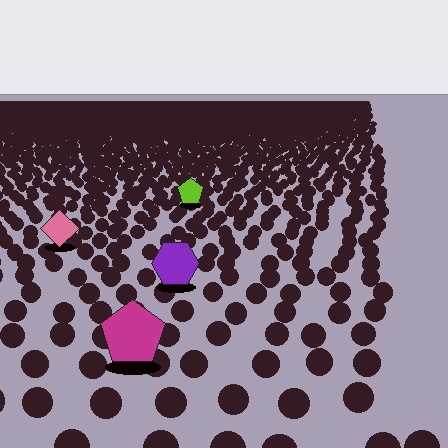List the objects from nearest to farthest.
From nearest to farthest: the magenta pentagon, the purple hexagon, the pink diamond, the lime pentagon.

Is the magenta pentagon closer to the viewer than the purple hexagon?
Yes. The magenta pentagon is closer — you can tell from the texture gradient: the ground texture is coarser near it.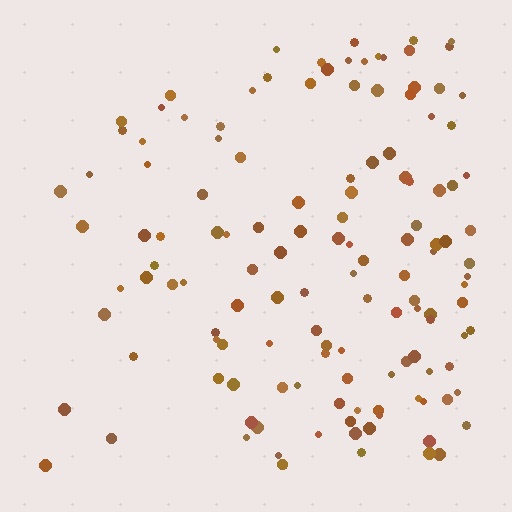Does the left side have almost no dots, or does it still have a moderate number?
Still a moderate number, just noticeably fewer than the right.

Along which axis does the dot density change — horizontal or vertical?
Horizontal.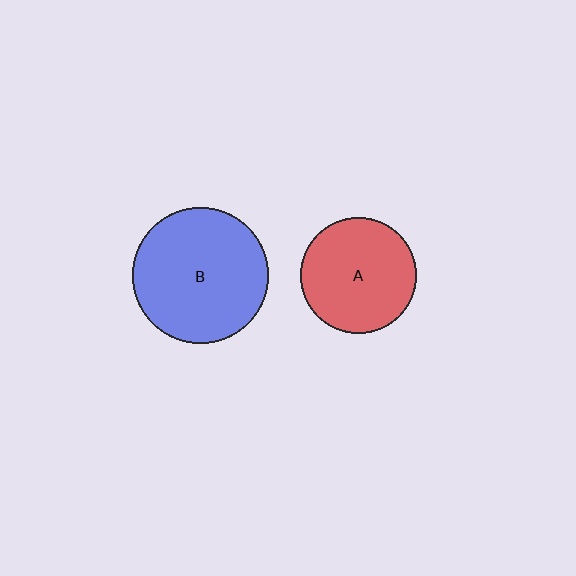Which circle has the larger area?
Circle B (blue).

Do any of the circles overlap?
No, none of the circles overlap.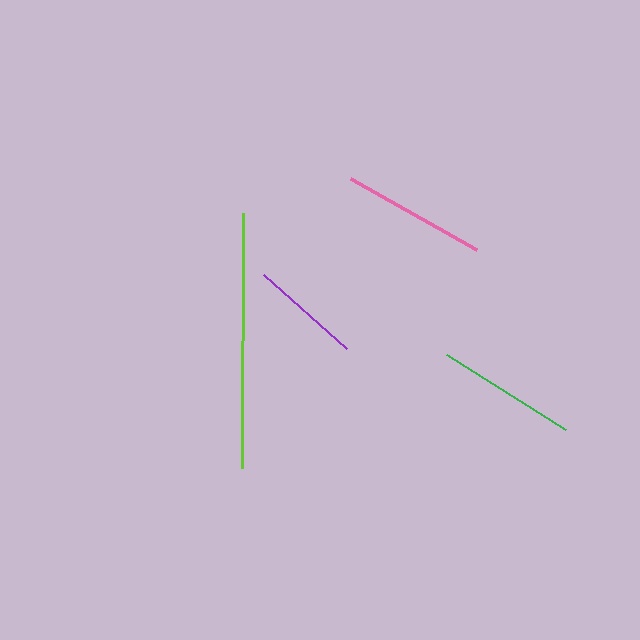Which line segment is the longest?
The lime line is the longest at approximately 255 pixels.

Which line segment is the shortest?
The purple line is the shortest at approximately 112 pixels.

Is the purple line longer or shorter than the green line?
The green line is longer than the purple line.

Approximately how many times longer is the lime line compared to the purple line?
The lime line is approximately 2.3 times the length of the purple line.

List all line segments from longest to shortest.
From longest to shortest: lime, pink, green, purple.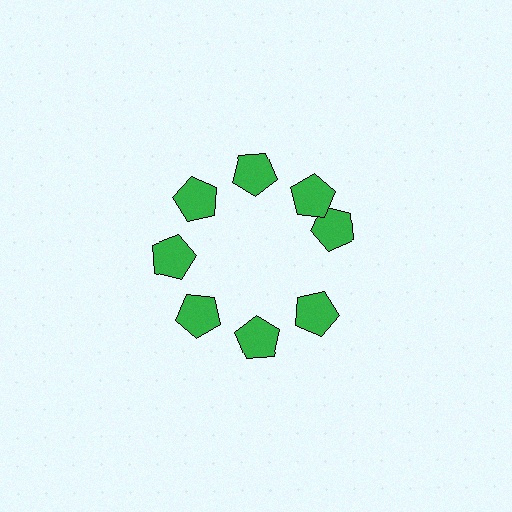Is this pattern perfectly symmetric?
No. The 8 green pentagons are arranged in a ring, but one element near the 3 o'clock position is rotated out of alignment along the ring, breaking the 8-fold rotational symmetry.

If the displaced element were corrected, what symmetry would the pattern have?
It would have 8-fold rotational symmetry — the pattern would map onto itself every 45 degrees.